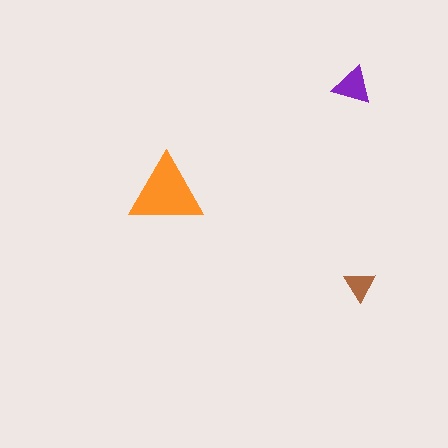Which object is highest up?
The purple triangle is topmost.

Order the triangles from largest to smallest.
the orange one, the purple one, the brown one.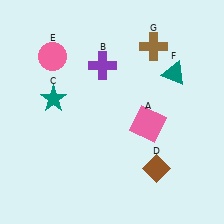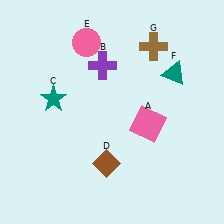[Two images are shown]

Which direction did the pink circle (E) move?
The pink circle (E) moved right.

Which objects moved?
The objects that moved are: the brown diamond (D), the pink circle (E).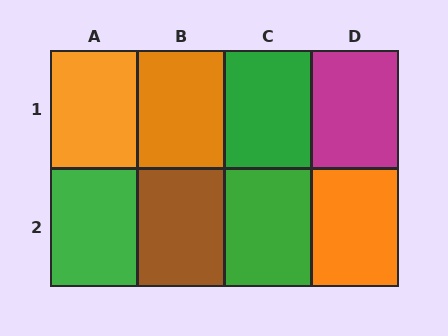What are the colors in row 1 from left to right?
Orange, orange, green, magenta.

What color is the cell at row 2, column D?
Orange.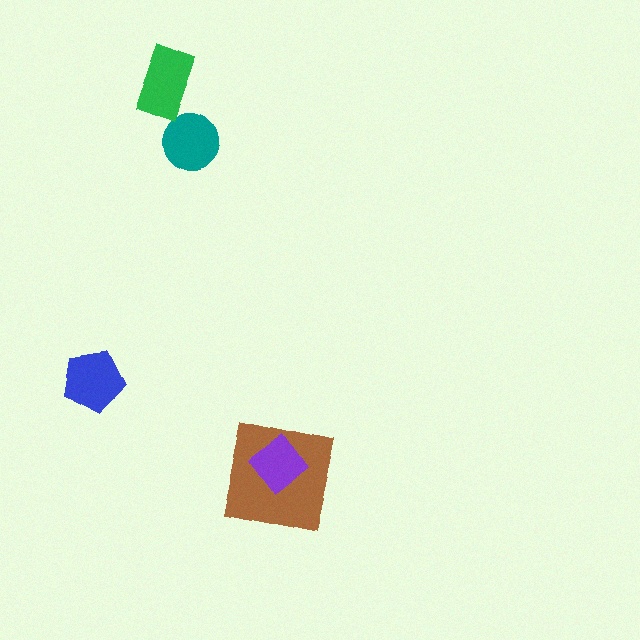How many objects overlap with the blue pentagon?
0 objects overlap with the blue pentagon.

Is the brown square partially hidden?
Yes, it is partially covered by another shape.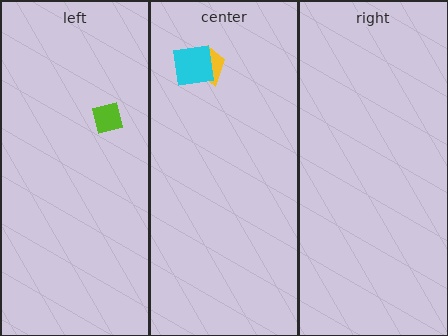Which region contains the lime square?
The left region.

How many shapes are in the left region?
1.